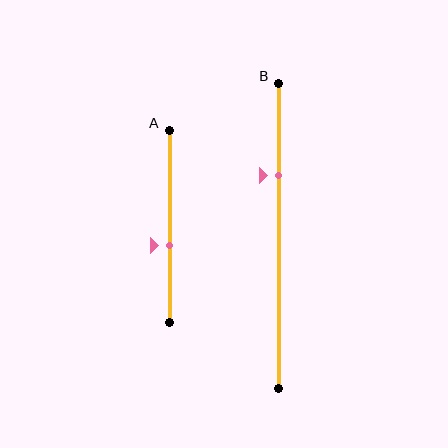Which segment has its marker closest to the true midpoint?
Segment A has its marker closest to the true midpoint.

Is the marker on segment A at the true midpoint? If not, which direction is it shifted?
No, the marker on segment A is shifted downward by about 10% of the segment length.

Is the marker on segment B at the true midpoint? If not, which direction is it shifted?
No, the marker on segment B is shifted upward by about 20% of the segment length.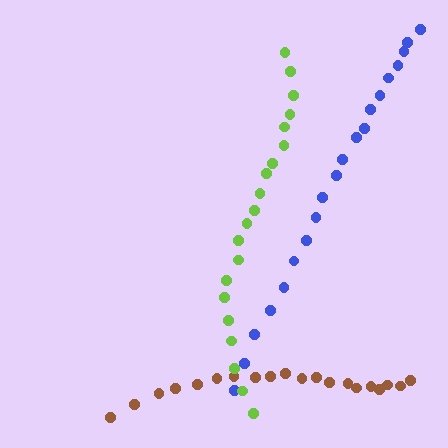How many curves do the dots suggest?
There are 3 distinct paths.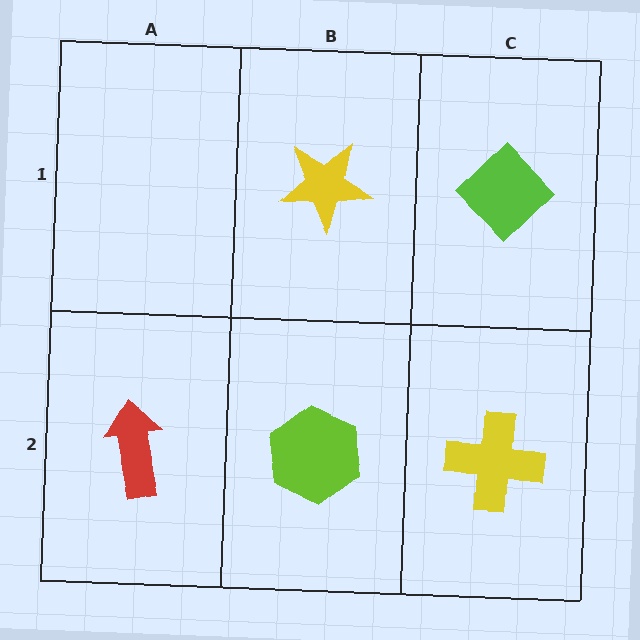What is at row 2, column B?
A lime hexagon.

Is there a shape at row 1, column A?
No, that cell is empty.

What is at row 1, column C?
A lime diamond.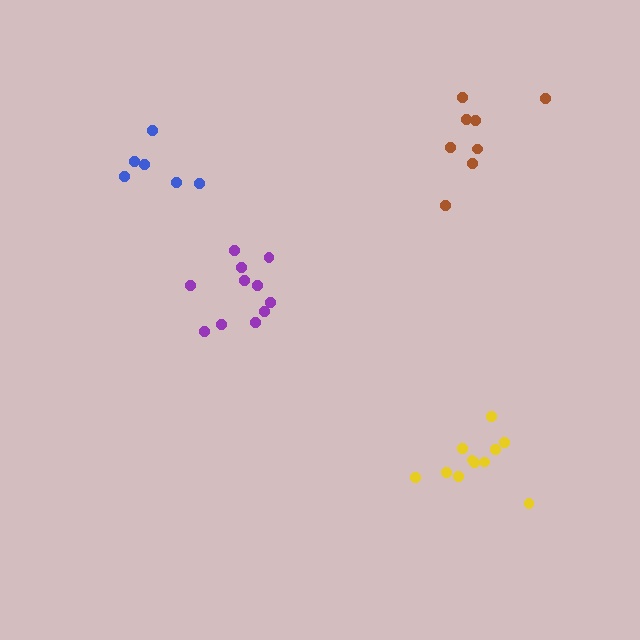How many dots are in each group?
Group 1: 11 dots, Group 2: 8 dots, Group 3: 11 dots, Group 4: 6 dots (36 total).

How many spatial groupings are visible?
There are 4 spatial groupings.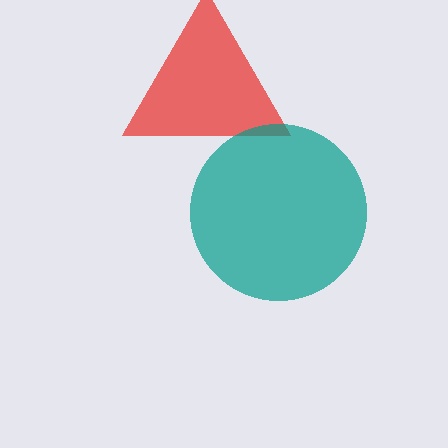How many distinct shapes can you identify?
There are 2 distinct shapes: a red triangle, a teal circle.